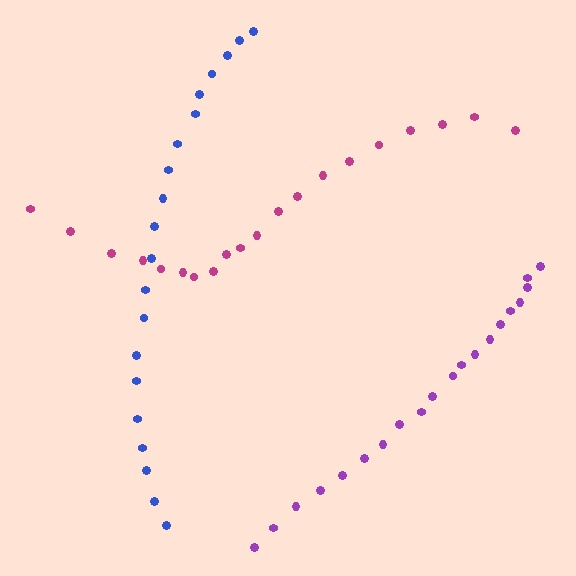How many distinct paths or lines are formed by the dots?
There are 3 distinct paths.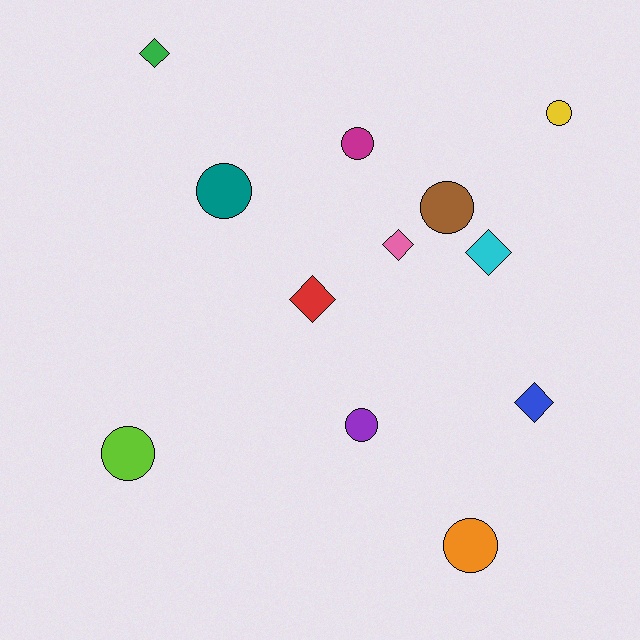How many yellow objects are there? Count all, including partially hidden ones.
There is 1 yellow object.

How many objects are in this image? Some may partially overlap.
There are 12 objects.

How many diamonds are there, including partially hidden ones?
There are 5 diamonds.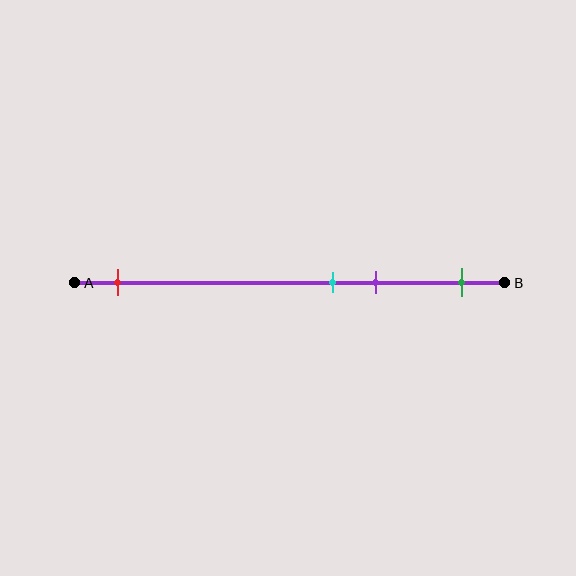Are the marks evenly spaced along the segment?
No, the marks are not evenly spaced.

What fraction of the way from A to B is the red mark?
The red mark is approximately 10% (0.1) of the way from A to B.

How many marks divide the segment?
There are 4 marks dividing the segment.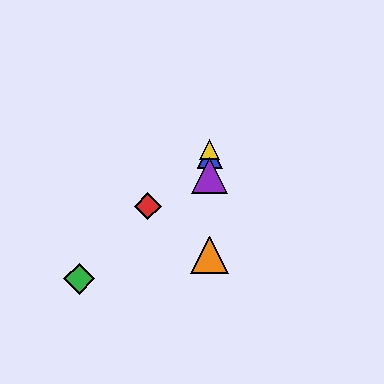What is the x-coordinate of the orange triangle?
The orange triangle is at x≈210.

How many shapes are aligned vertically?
4 shapes (the blue triangle, the yellow triangle, the purple triangle, the orange triangle) are aligned vertically.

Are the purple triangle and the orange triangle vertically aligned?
Yes, both are at x≈210.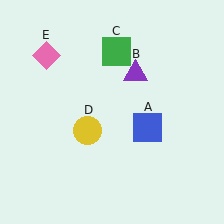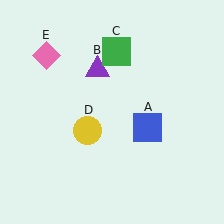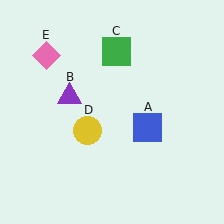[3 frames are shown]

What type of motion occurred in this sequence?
The purple triangle (object B) rotated counterclockwise around the center of the scene.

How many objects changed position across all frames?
1 object changed position: purple triangle (object B).